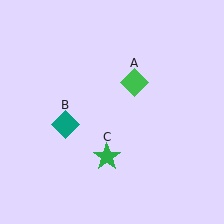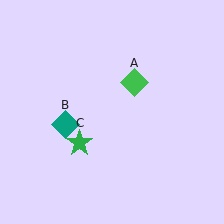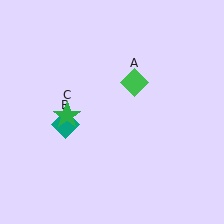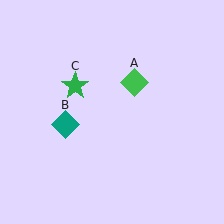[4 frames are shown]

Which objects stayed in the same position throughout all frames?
Green diamond (object A) and teal diamond (object B) remained stationary.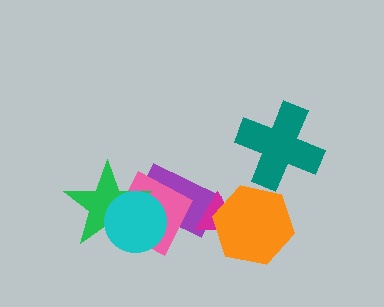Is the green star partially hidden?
Yes, it is partially covered by another shape.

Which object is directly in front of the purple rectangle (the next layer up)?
The magenta triangle is directly in front of the purple rectangle.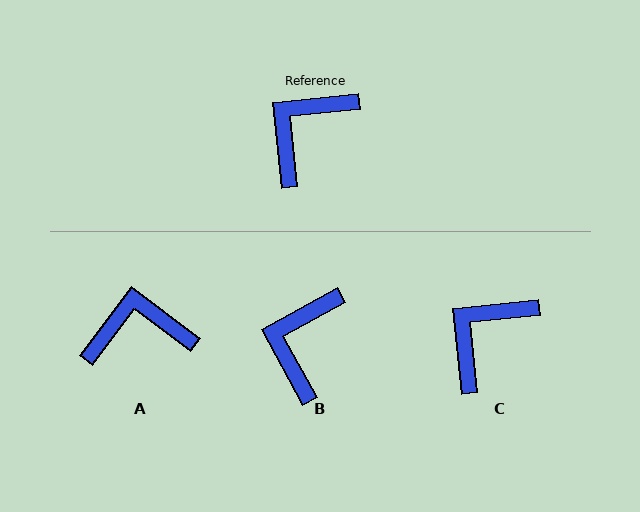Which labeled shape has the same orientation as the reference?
C.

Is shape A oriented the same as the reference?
No, it is off by about 43 degrees.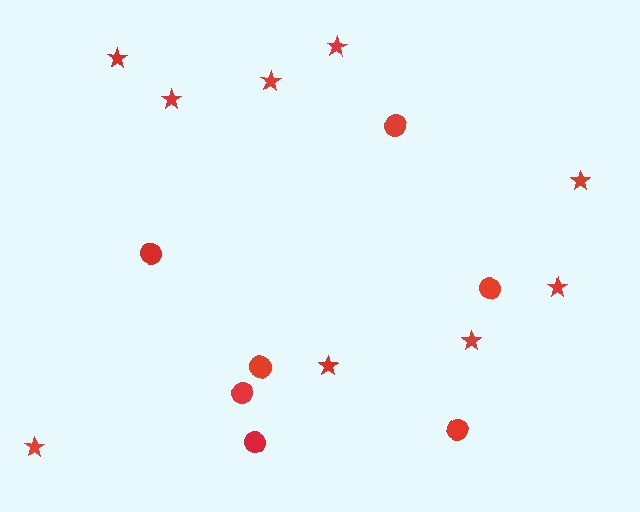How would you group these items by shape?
There are 2 groups: one group of stars (9) and one group of circles (7).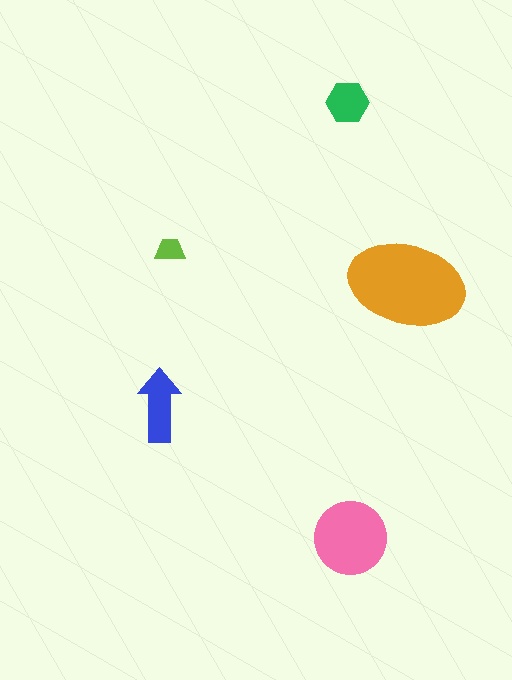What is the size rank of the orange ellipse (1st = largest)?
1st.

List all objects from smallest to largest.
The lime trapezoid, the green hexagon, the blue arrow, the pink circle, the orange ellipse.